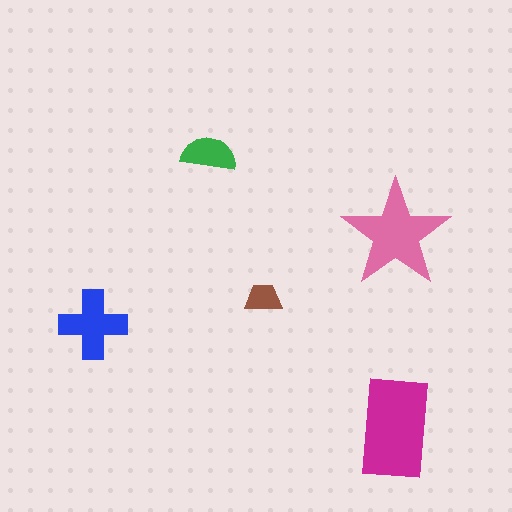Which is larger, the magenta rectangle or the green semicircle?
The magenta rectangle.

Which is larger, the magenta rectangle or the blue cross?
The magenta rectangle.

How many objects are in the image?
There are 5 objects in the image.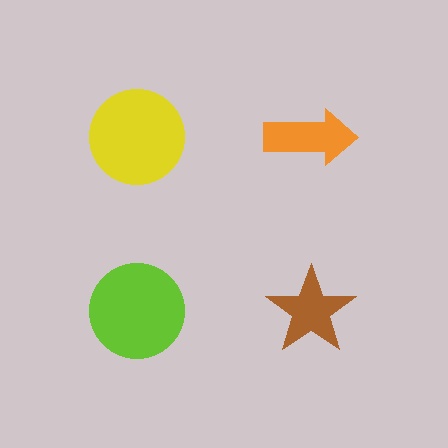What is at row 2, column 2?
A brown star.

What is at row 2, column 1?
A lime circle.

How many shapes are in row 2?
2 shapes.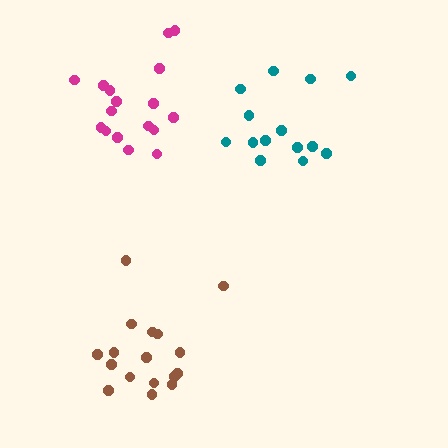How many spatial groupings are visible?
There are 3 spatial groupings.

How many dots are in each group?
Group 1: 14 dots, Group 2: 17 dots, Group 3: 17 dots (48 total).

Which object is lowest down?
The brown cluster is bottommost.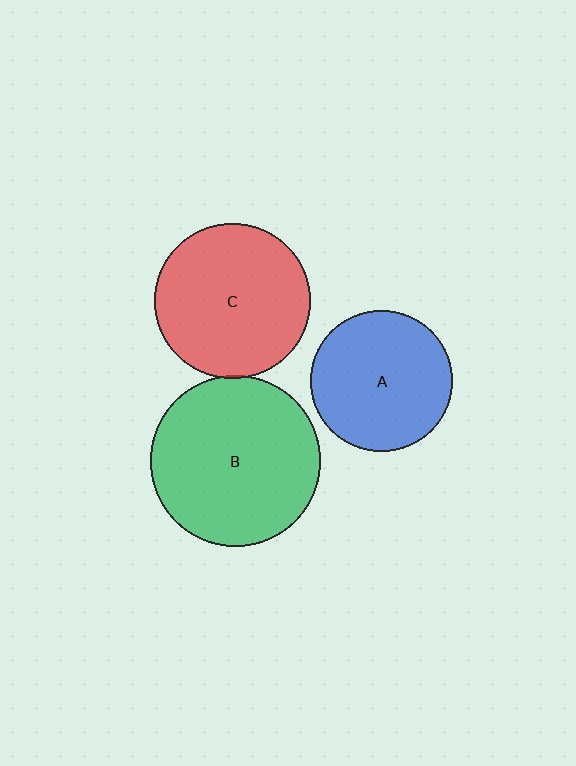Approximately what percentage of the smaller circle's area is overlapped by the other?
Approximately 5%.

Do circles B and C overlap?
Yes.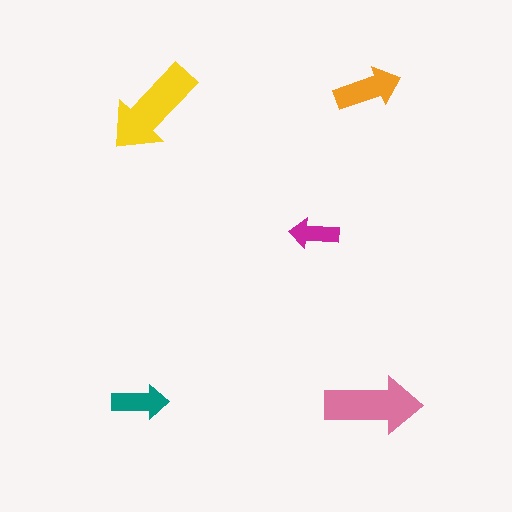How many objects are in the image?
There are 5 objects in the image.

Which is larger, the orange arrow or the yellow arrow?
The yellow one.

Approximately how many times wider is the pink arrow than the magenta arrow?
About 2 times wider.